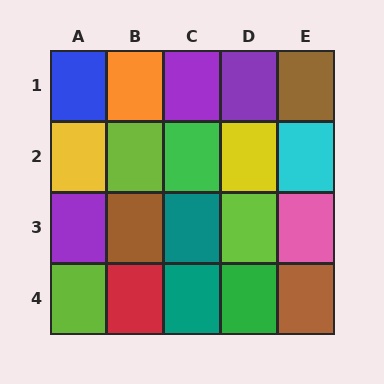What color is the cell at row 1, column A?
Blue.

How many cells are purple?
3 cells are purple.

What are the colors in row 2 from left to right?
Yellow, lime, green, yellow, cyan.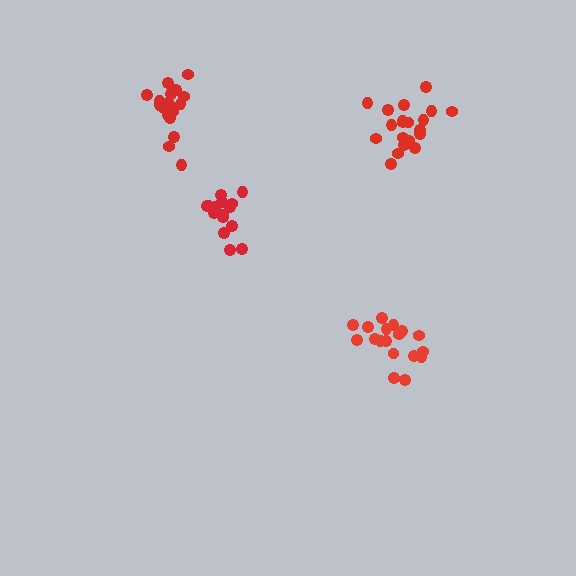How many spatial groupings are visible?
There are 4 spatial groupings.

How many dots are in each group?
Group 1: 20 dots, Group 2: 17 dots, Group 3: 18 dots, Group 4: 18 dots (73 total).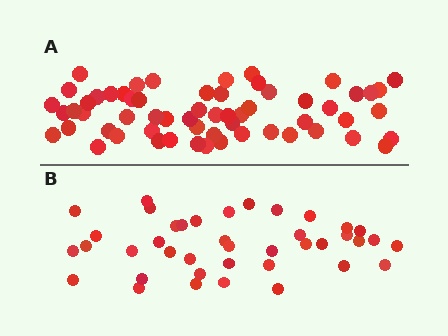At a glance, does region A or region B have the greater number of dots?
Region A (the top region) has more dots.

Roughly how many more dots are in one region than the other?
Region A has approximately 20 more dots than region B.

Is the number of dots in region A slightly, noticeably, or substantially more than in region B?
Region A has substantially more. The ratio is roughly 1.5 to 1.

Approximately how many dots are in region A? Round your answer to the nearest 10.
About 60 dots.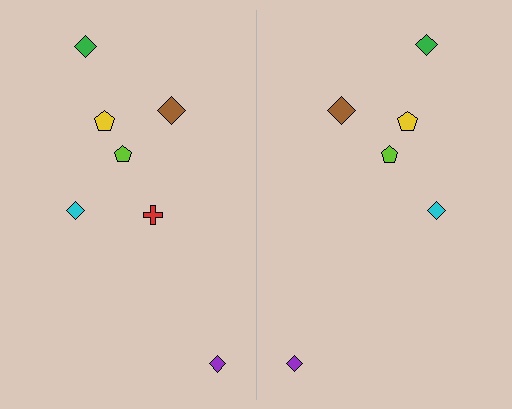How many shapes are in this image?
There are 13 shapes in this image.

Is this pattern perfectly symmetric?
No, the pattern is not perfectly symmetric. A red cross is missing from the right side.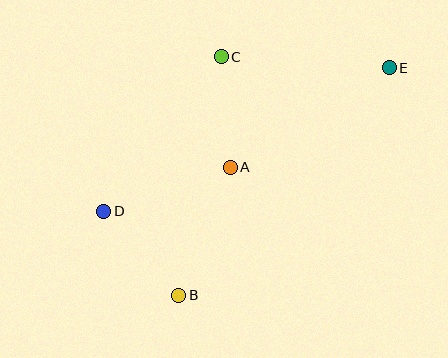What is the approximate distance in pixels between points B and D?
The distance between B and D is approximately 113 pixels.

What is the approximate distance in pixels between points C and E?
The distance between C and E is approximately 168 pixels.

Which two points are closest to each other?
Points A and C are closest to each other.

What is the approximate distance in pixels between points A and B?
The distance between A and B is approximately 138 pixels.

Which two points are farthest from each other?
Points D and E are farthest from each other.